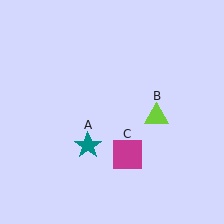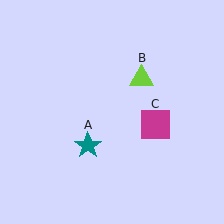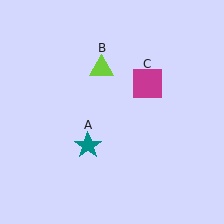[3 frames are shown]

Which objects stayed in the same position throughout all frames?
Teal star (object A) remained stationary.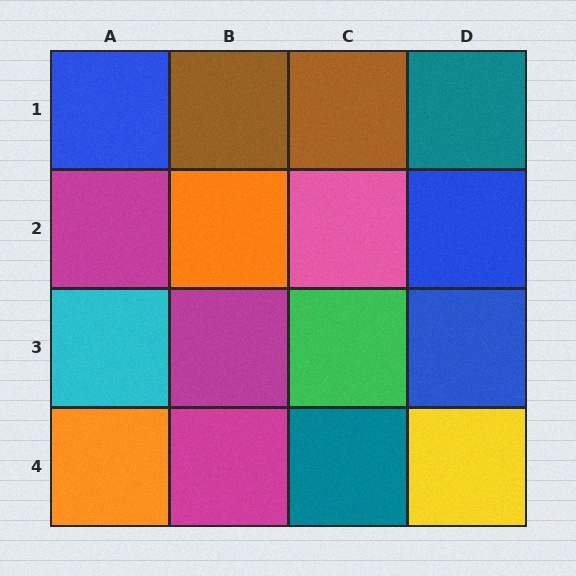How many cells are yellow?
1 cell is yellow.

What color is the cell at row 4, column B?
Magenta.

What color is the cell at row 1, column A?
Blue.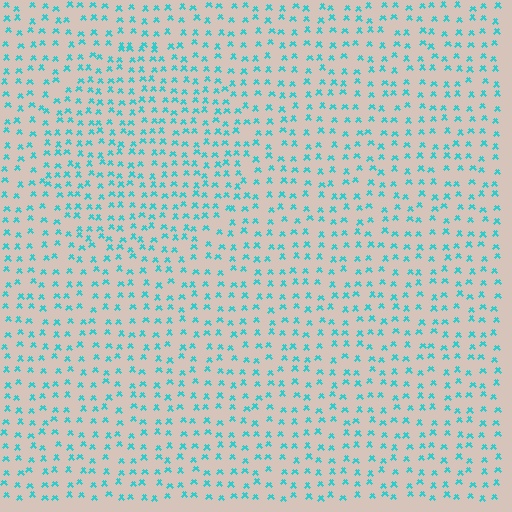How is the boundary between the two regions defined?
The boundary is defined by a change in element density (approximately 1.4x ratio). All elements are the same color, size, and shape.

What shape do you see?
I see a circle.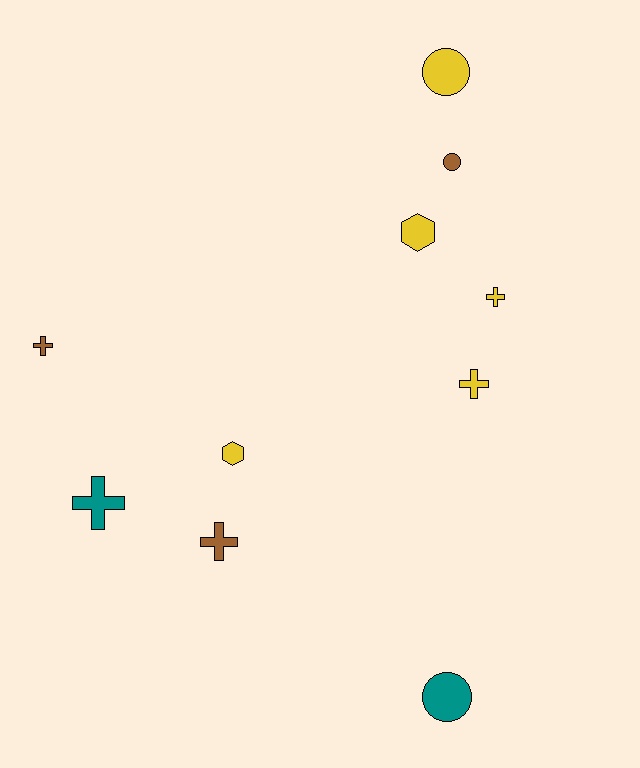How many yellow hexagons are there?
There are 2 yellow hexagons.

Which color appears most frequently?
Yellow, with 5 objects.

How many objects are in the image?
There are 10 objects.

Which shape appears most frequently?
Cross, with 5 objects.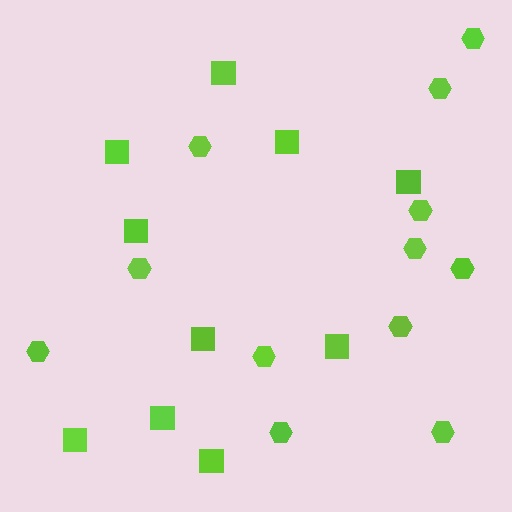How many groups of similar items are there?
There are 2 groups: one group of squares (10) and one group of hexagons (12).